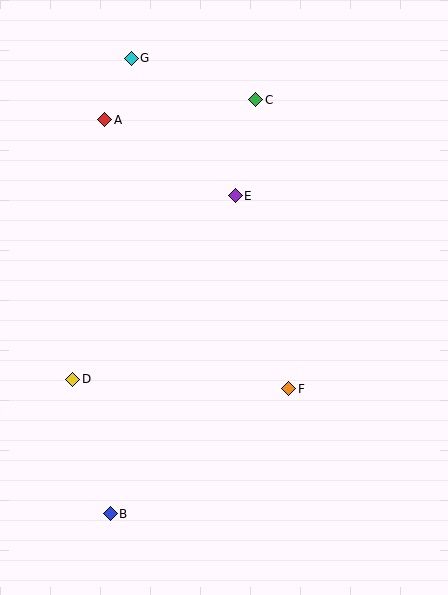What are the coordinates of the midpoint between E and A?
The midpoint between E and A is at (170, 158).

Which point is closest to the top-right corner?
Point C is closest to the top-right corner.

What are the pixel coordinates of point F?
Point F is at (289, 389).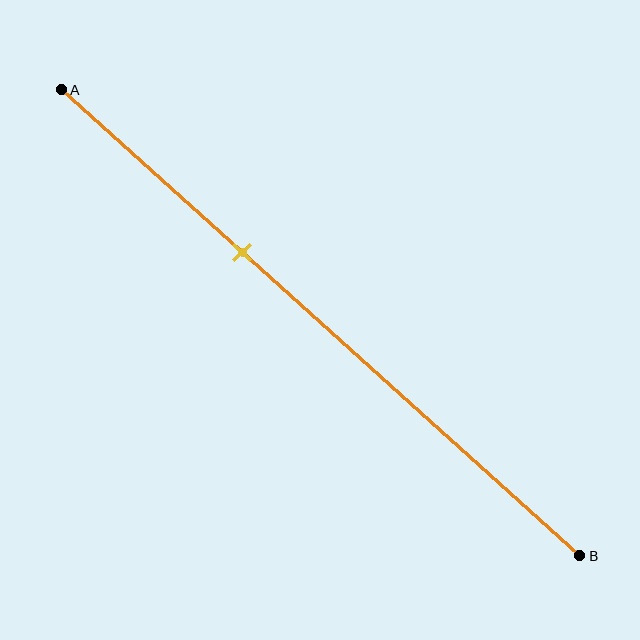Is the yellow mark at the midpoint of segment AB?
No, the mark is at about 35% from A, not at the 50% midpoint.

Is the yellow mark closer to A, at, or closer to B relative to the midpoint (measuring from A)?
The yellow mark is closer to point A than the midpoint of segment AB.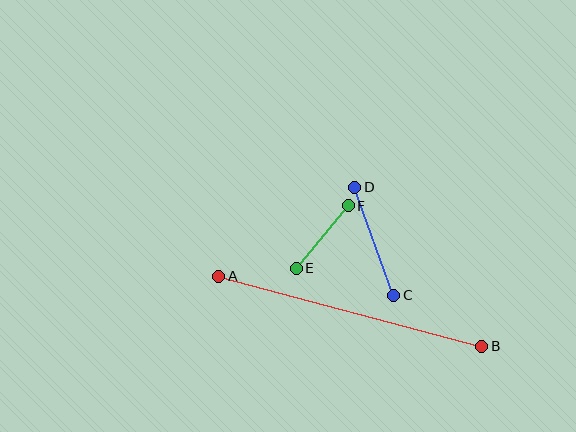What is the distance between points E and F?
The distance is approximately 81 pixels.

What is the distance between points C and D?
The distance is approximately 115 pixels.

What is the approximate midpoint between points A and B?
The midpoint is at approximately (350, 311) pixels.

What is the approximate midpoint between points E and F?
The midpoint is at approximately (322, 237) pixels.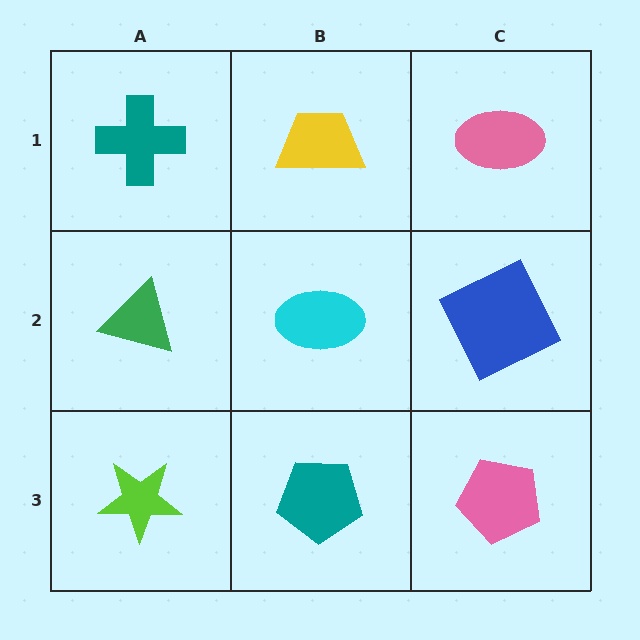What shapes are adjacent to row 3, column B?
A cyan ellipse (row 2, column B), a lime star (row 3, column A), a pink pentagon (row 3, column C).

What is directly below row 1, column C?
A blue square.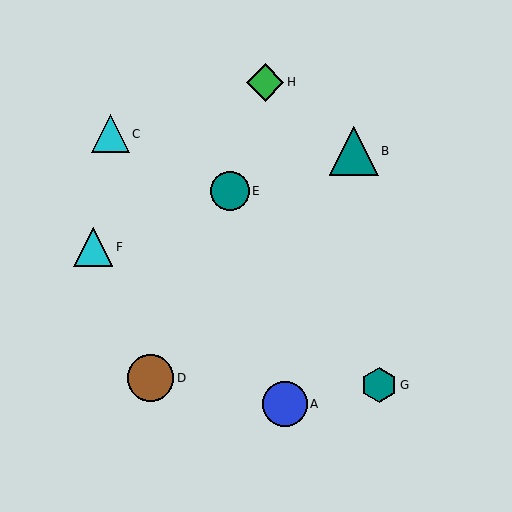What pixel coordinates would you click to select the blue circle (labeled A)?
Click at (285, 404) to select the blue circle A.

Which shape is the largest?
The teal triangle (labeled B) is the largest.